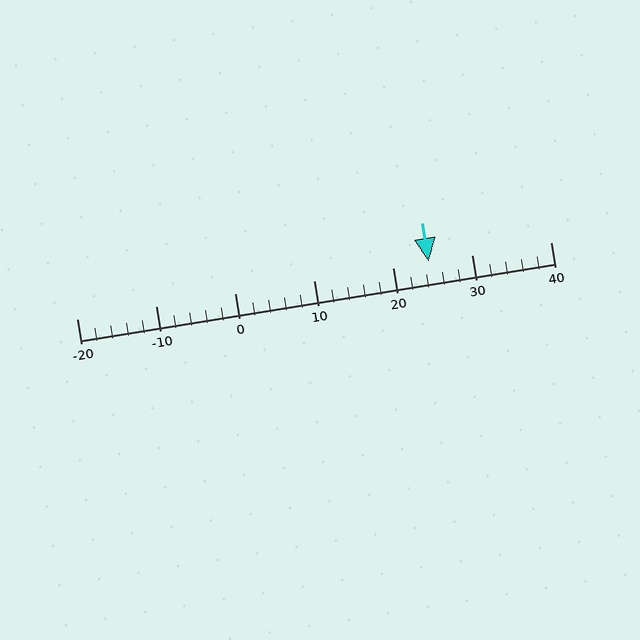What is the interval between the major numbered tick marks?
The major tick marks are spaced 10 units apart.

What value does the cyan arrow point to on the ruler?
The cyan arrow points to approximately 24.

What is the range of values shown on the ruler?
The ruler shows values from -20 to 40.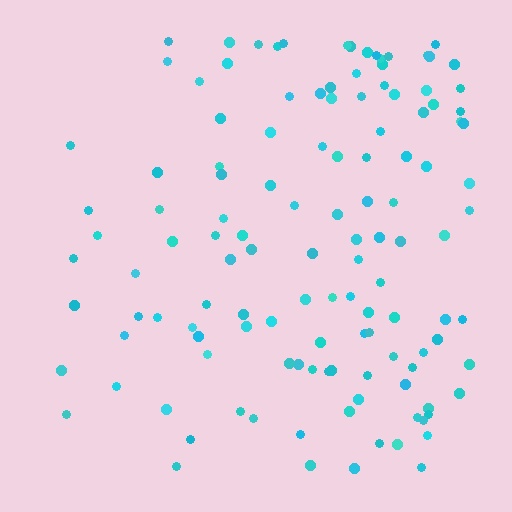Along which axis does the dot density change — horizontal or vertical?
Horizontal.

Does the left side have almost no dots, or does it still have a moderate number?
Still a moderate number, just noticeably fewer than the right.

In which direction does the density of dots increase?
From left to right, with the right side densest.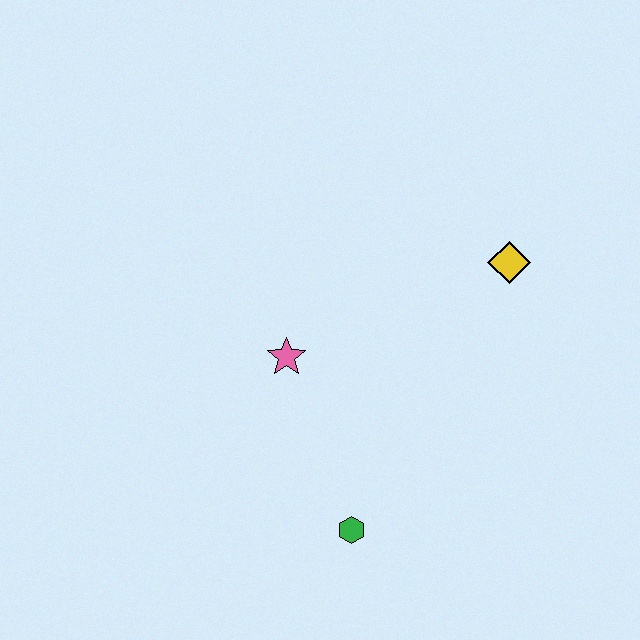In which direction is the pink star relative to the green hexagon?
The pink star is above the green hexagon.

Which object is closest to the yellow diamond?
The pink star is closest to the yellow diamond.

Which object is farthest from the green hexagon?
The yellow diamond is farthest from the green hexagon.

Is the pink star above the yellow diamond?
No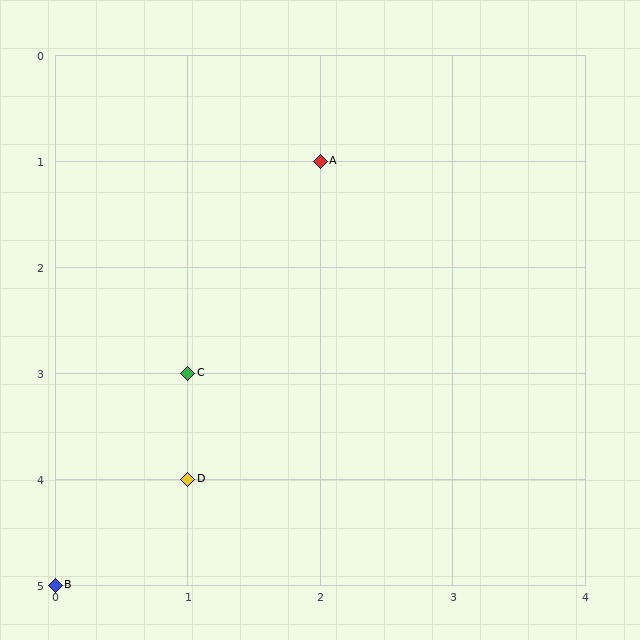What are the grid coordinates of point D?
Point D is at grid coordinates (1, 4).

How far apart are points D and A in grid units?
Points D and A are 1 column and 3 rows apart (about 3.2 grid units diagonally).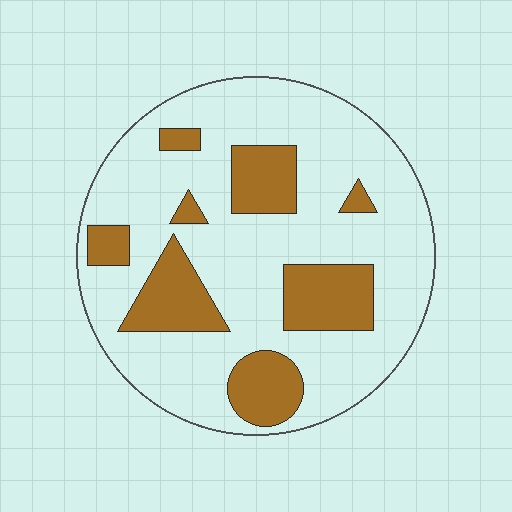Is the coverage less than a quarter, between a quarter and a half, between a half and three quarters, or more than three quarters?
Less than a quarter.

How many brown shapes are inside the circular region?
8.